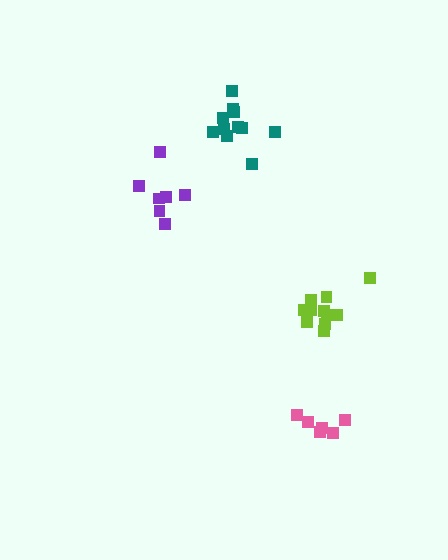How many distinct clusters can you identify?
There are 4 distinct clusters.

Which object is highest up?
The teal cluster is topmost.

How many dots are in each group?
Group 1: 11 dots, Group 2: 7 dots, Group 3: 8 dots, Group 4: 11 dots (37 total).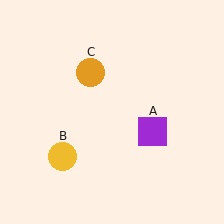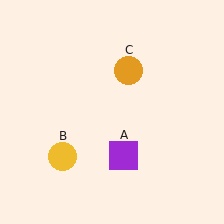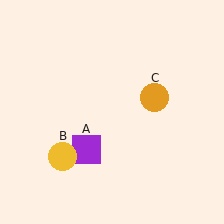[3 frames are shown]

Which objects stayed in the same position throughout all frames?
Yellow circle (object B) remained stationary.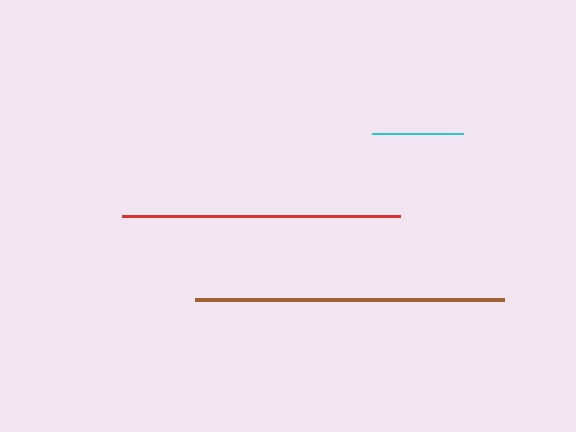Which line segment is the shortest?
The cyan line is the shortest at approximately 91 pixels.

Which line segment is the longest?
The brown line is the longest at approximately 309 pixels.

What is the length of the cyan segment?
The cyan segment is approximately 91 pixels long.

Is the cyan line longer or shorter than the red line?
The red line is longer than the cyan line.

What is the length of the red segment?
The red segment is approximately 278 pixels long.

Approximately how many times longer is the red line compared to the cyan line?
The red line is approximately 3.0 times the length of the cyan line.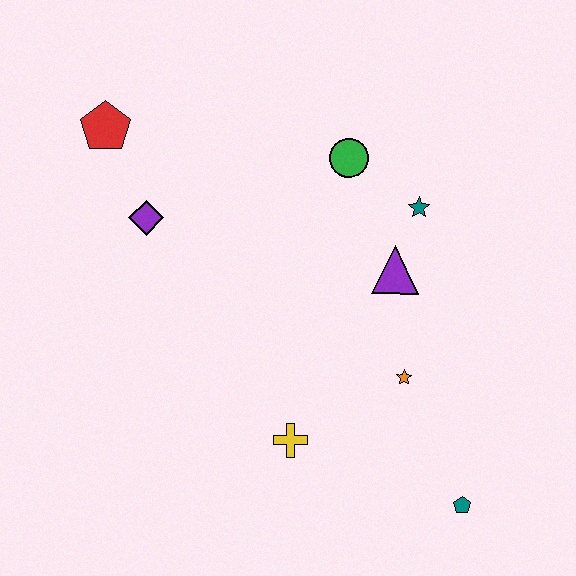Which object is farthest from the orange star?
The red pentagon is farthest from the orange star.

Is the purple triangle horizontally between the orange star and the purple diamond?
Yes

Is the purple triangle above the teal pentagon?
Yes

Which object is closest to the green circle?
The teal star is closest to the green circle.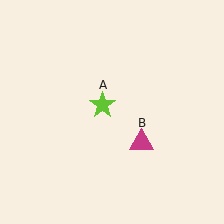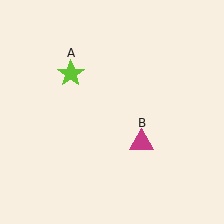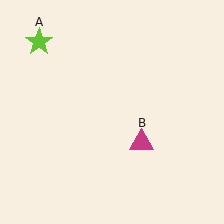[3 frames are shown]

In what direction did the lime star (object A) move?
The lime star (object A) moved up and to the left.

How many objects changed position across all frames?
1 object changed position: lime star (object A).